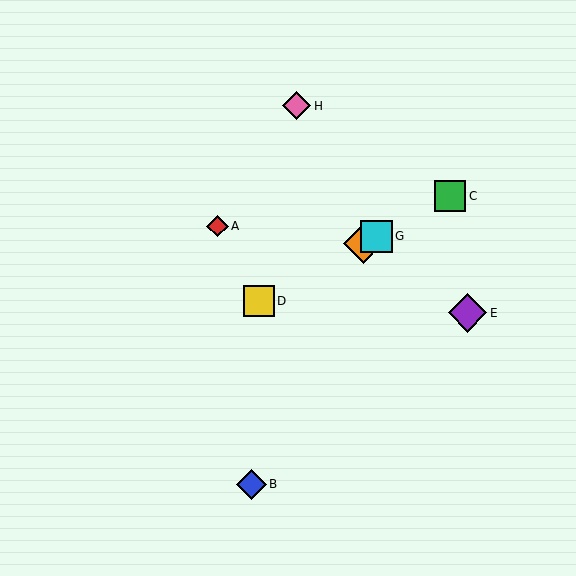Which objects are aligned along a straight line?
Objects C, D, F, G are aligned along a straight line.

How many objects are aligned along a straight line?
4 objects (C, D, F, G) are aligned along a straight line.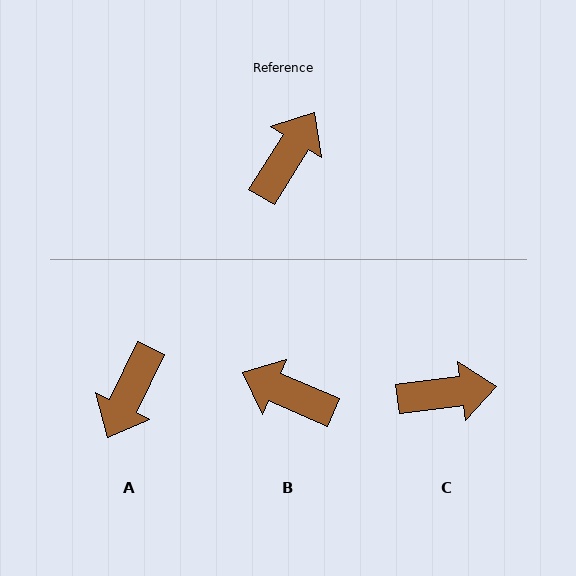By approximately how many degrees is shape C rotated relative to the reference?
Approximately 51 degrees clockwise.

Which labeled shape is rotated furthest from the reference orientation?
A, about 174 degrees away.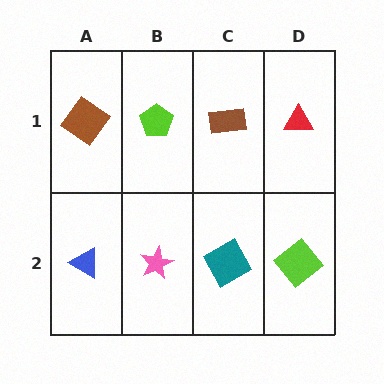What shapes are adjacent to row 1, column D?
A lime diamond (row 2, column D), a brown rectangle (row 1, column C).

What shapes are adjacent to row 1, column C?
A teal square (row 2, column C), a lime pentagon (row 1, column B), a red triangle (row 1, column D).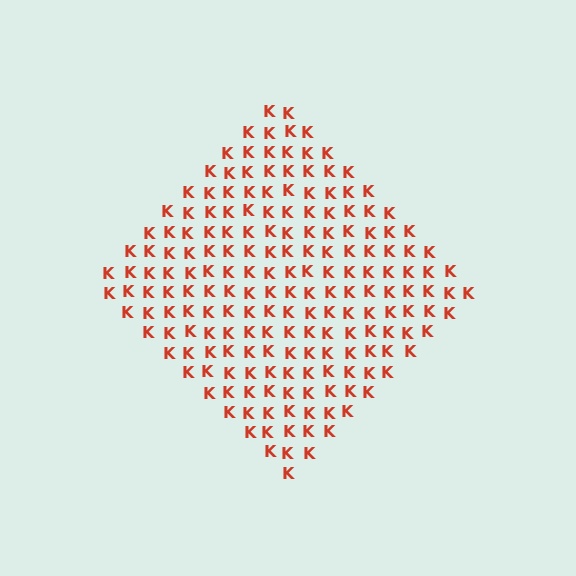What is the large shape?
The large shape is a diamond.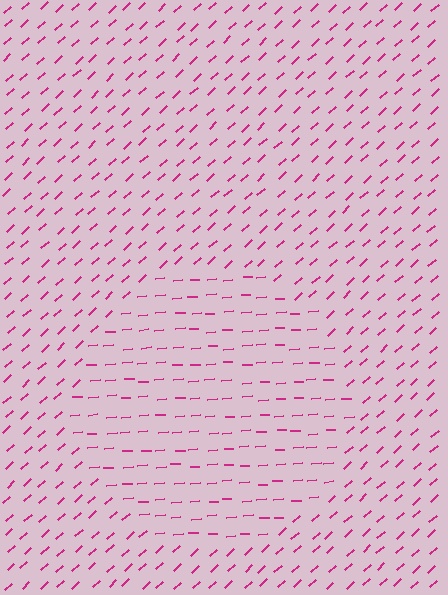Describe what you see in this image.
The image is filled with small magenta line segments. A circle region in the image has lines oriented differently from the surrounding lines, creating a visible texture boundary.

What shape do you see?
I see a circle.